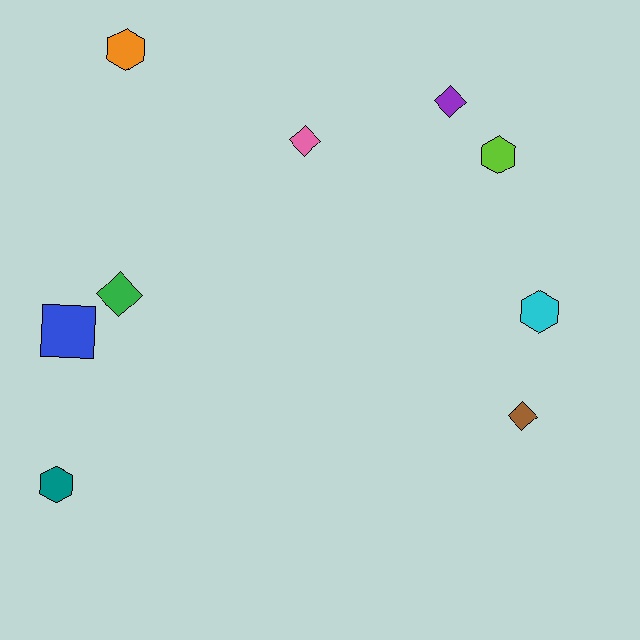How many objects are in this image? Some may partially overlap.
There are 9 objects.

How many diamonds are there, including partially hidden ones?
There are 4 diamonds.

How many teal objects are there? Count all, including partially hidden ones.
There is 1 teal object.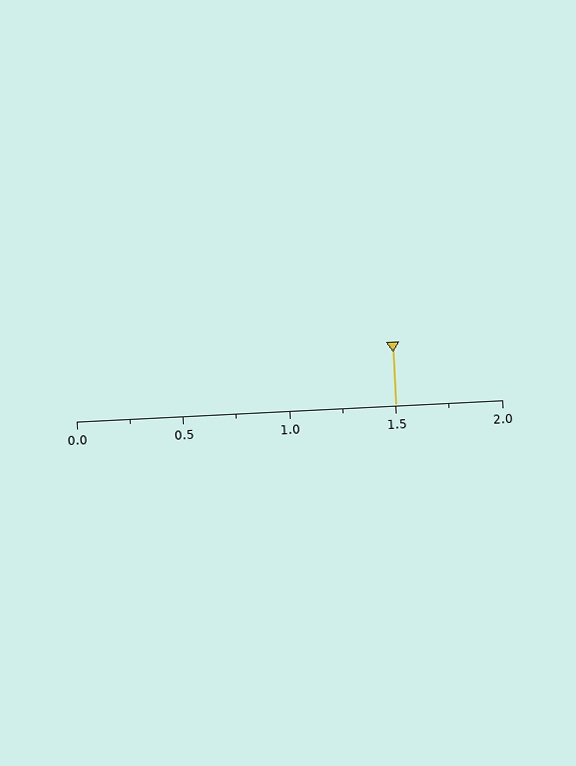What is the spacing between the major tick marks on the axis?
The major ticks are spaced 0.5 apart.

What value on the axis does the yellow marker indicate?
The marker indicates approximately 1.5.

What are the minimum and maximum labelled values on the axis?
The axis runs from 0.0 to 2.0.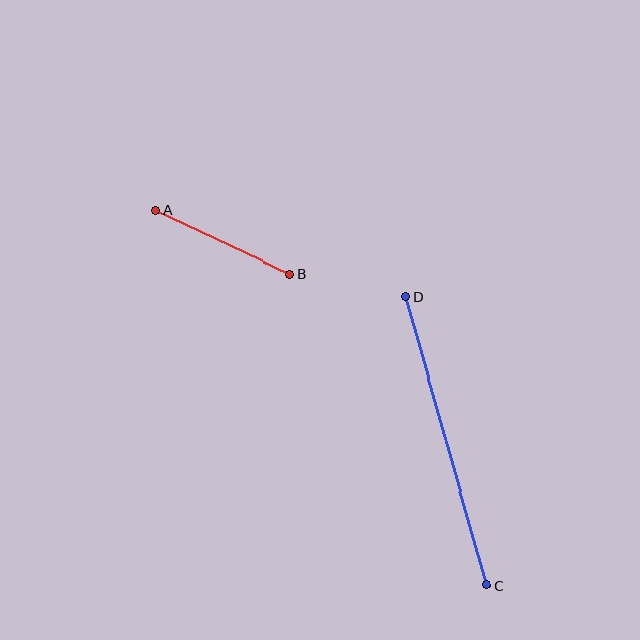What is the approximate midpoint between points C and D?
The midpoint is at approximately (446, 441) pixels.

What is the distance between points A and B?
The distance is approximately 149 pixels.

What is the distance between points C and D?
The distance is approximately 300 pixels.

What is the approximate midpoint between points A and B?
The midpoint is at approximately (223, 242) pixels.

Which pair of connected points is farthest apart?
Points C and D are farthest apart.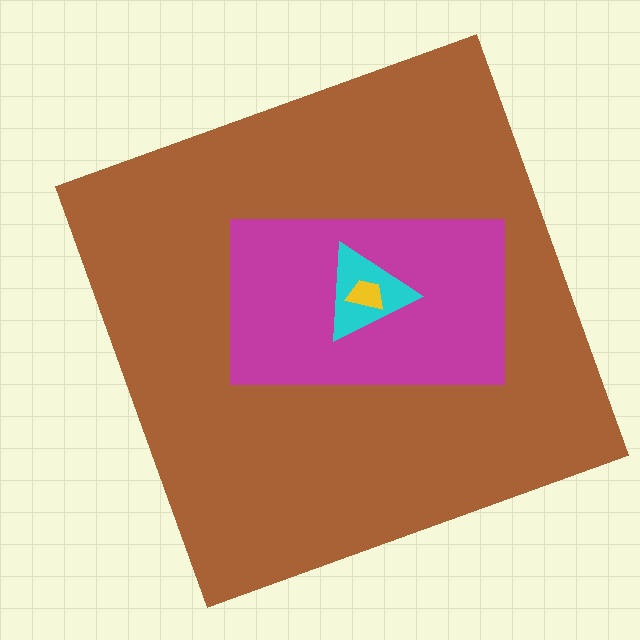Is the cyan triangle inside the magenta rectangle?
Yes.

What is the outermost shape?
The brown square.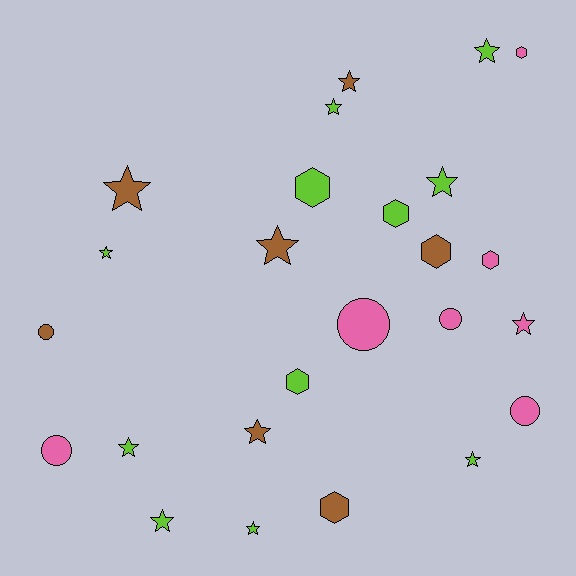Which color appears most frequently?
Lime, with 11 objects.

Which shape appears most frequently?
Star, with 13 objects.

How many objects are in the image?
There are 25 objects.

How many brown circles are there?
There is 1 brown circle.